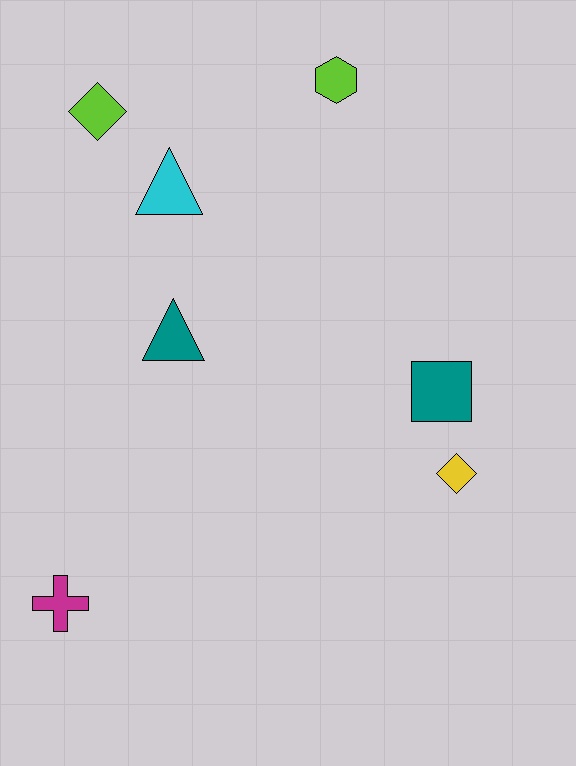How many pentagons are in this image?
There are no pentagons.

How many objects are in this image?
There are 7 objects.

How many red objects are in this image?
There are no red objects.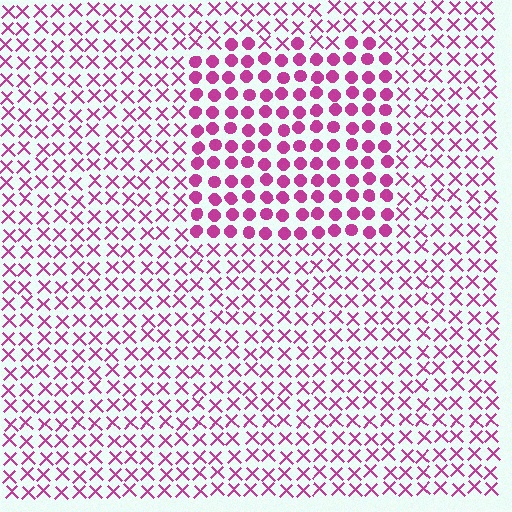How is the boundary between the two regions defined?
The boundary is defined by a change in element shape: circles inside vs. X marks outside. All elements share the same color and spacing.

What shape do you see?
I see a rectangle.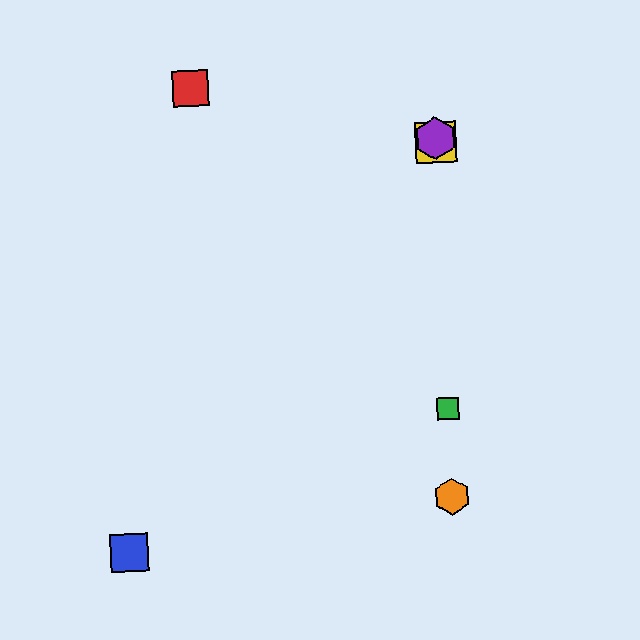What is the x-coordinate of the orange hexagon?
The orange hexagon is at x≈452.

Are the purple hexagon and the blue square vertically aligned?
No, the purple hexagon is at x≈435 and the blue square is at x≈129.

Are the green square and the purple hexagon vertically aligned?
Yes, both are at x≈448.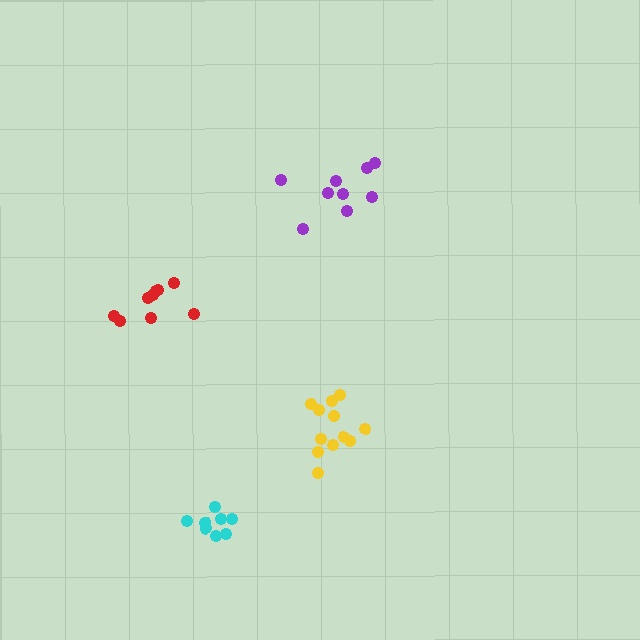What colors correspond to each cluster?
The clusters are colored: yellow, cyan, red, purple.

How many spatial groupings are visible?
There are 4 spatial groupings.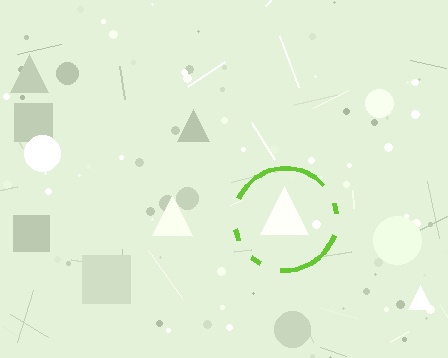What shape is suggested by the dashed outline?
The dashed outline suggests a circle.